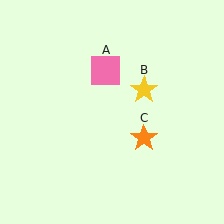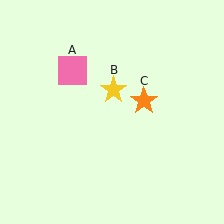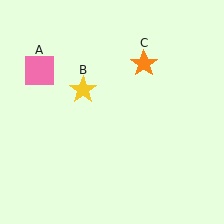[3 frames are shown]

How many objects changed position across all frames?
3 objects changed position: pink square (object A), yellow star (object B), orange star (object C).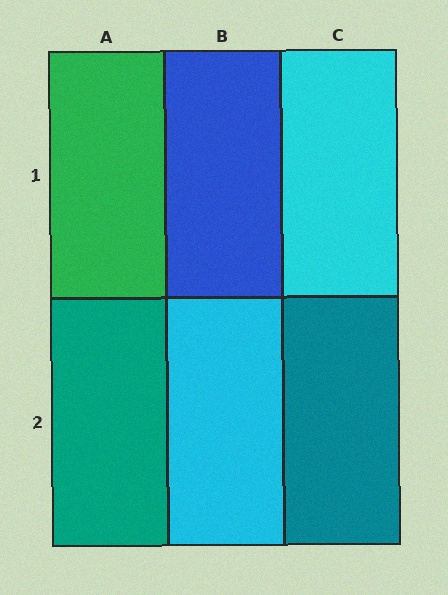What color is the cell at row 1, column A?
Green.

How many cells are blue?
1 cell is blue.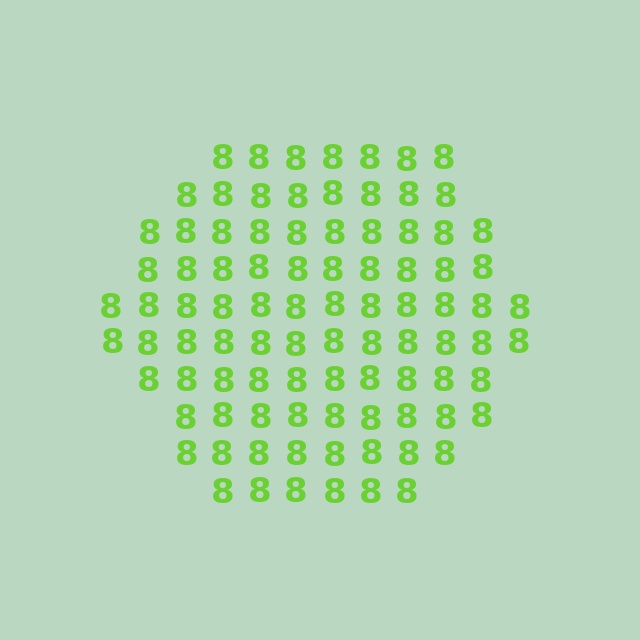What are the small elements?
The small elements are digit 8's.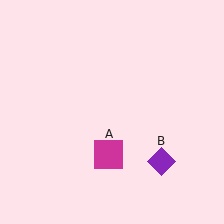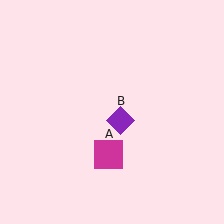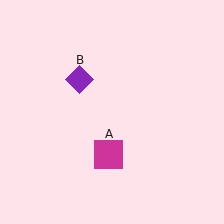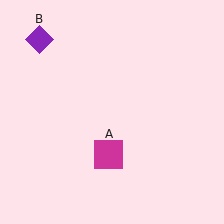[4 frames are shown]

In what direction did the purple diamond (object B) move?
The purple diamond (object B) moved up and to the left.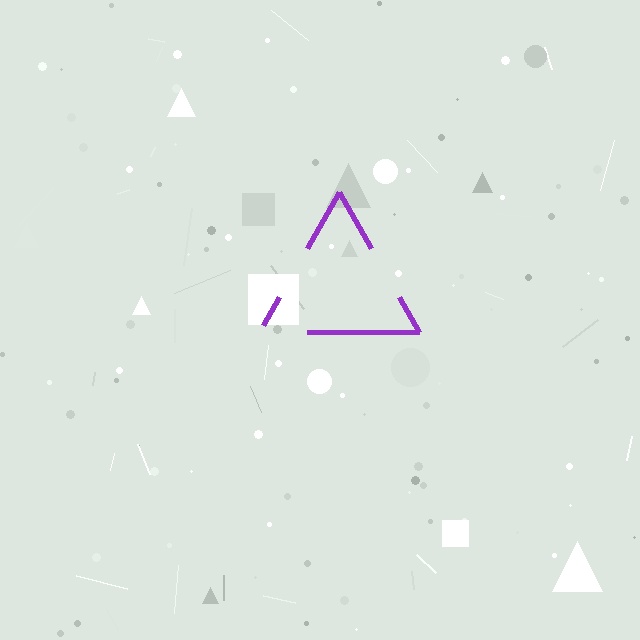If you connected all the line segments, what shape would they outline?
They would outline a triangle.